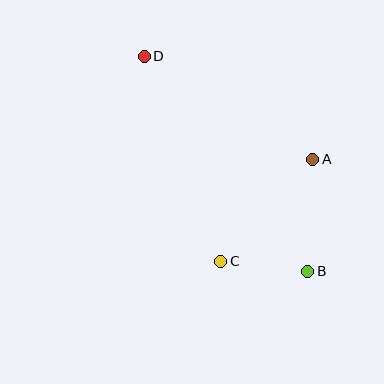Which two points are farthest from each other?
Points B and D are farthest from each other.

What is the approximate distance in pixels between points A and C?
The distance between A and C is approximately 137 pixels.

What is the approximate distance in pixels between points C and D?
The distance between C and D is approximately 219 pixels.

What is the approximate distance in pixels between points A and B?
The distance between A and B is approximately 113 pixels.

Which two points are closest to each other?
Points B and C are closest to each other.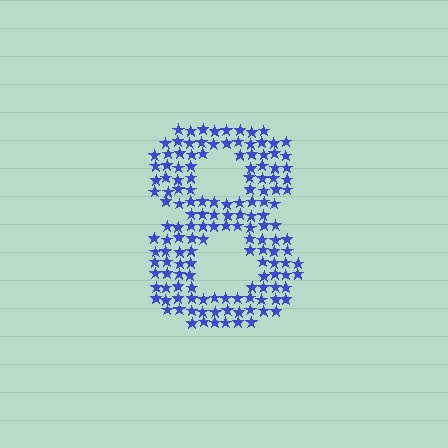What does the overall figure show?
The overall figure shows the digit 8.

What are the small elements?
The small elements are stars.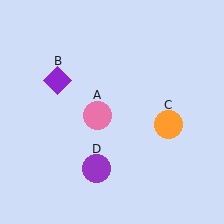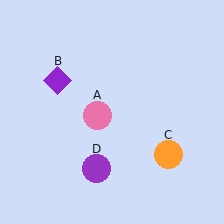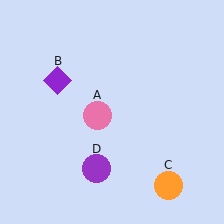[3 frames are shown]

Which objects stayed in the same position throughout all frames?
Pink circle (object A) and purple diamond (object B) and purple circle (object D) remained stationary.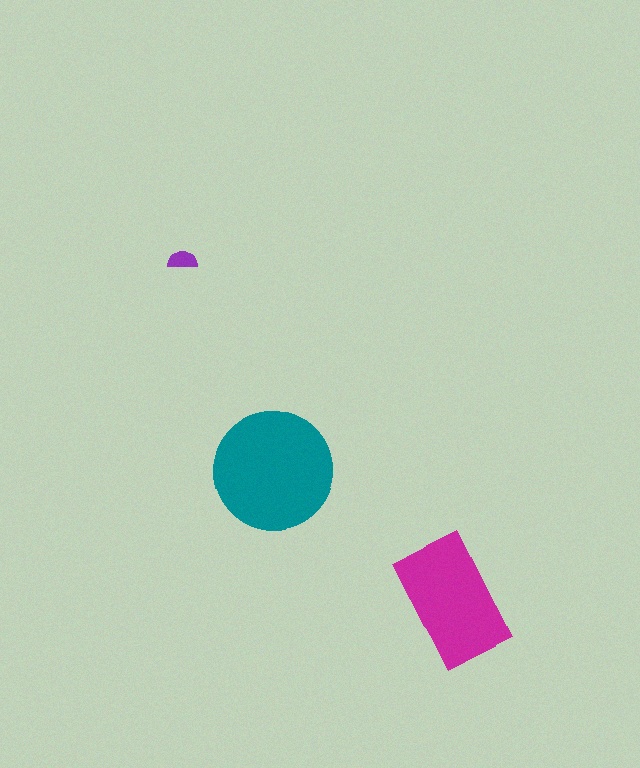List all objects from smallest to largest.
The purple semicircle, the magenta rectangle, the teal circle.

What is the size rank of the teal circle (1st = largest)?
1st.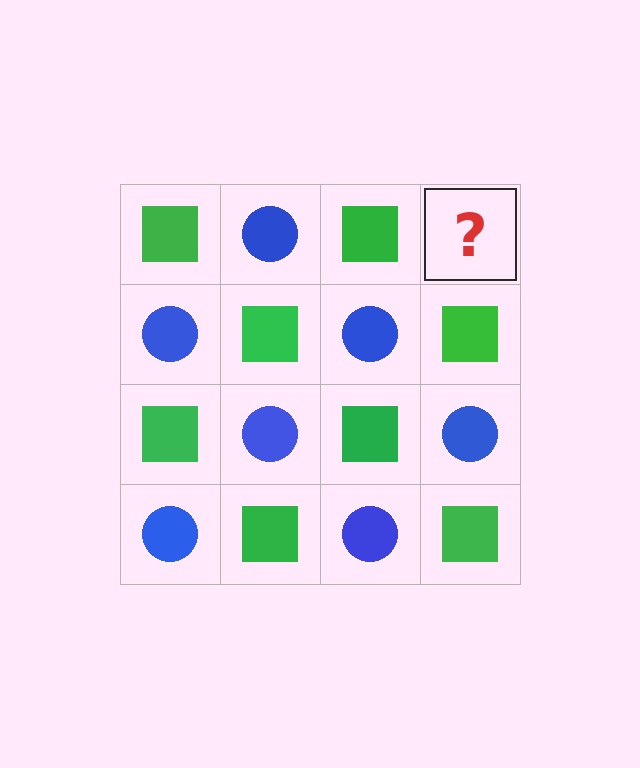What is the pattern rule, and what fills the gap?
The rule is that it alternates green square and blue circle in a checkerboard pattern. The gap should be filled with a blue circle.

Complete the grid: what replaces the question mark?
The question mark should be replaced with a blue circle.